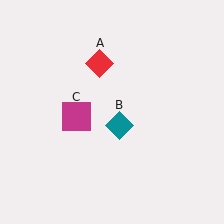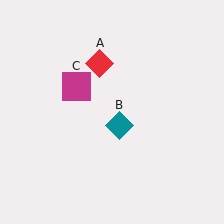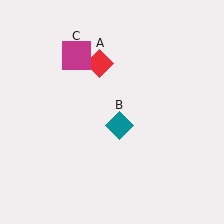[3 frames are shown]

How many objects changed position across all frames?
1 object changed position: magenta square (object C).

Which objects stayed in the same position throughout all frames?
Red diamond (object A) and teal diamond (object B) remained stationary.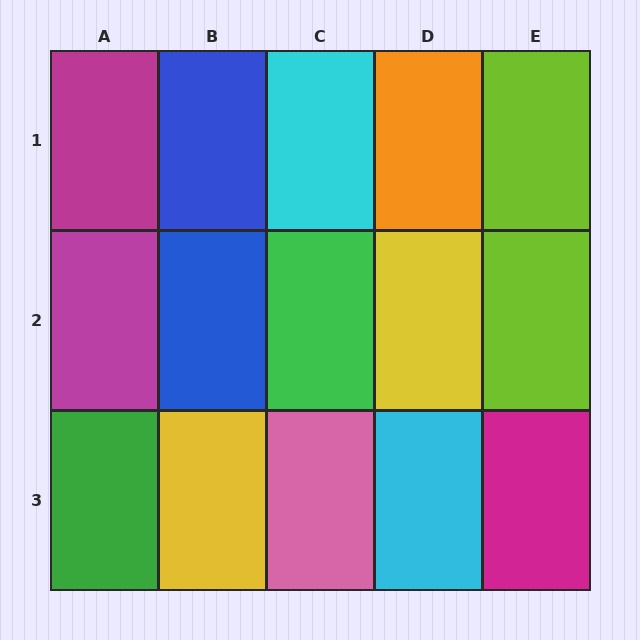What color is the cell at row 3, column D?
Cyan.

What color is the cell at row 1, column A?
Magenta.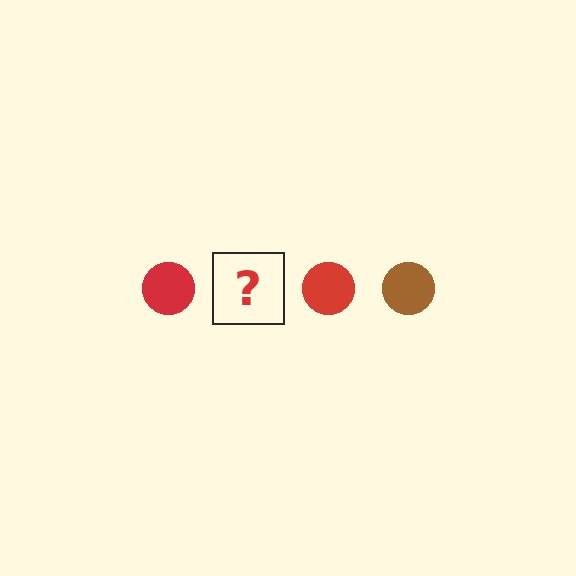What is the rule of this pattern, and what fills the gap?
The rule is that the pattern cycles through red, brown circles. The gap should be filled with a brown circle.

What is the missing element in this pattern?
The missing element is a brown circle.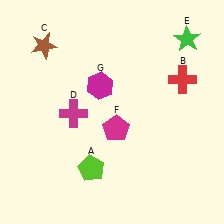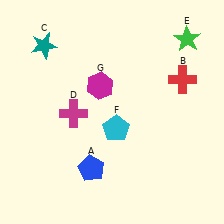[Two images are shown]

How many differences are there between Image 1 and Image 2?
There are 3 differences between the two images.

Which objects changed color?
A changed from lime to blue. C changed from brown to teal. F changed from magenta to cyan.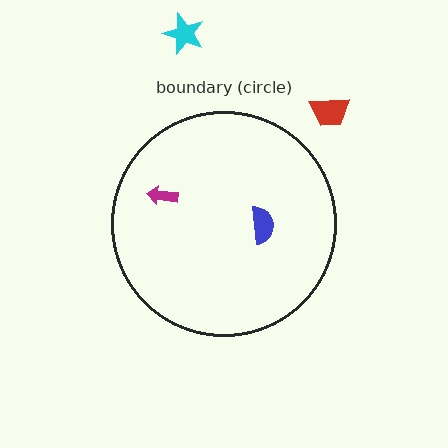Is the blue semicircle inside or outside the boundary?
Inside.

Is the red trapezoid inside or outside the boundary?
Outside.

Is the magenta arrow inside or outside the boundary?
Inside.